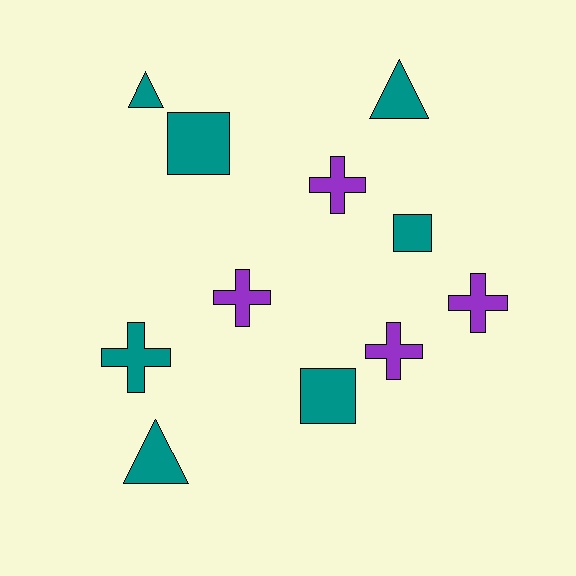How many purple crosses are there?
There are 4 purple crosses.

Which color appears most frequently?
Teal, with 7 objects.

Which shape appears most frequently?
Cross, with 5 objects.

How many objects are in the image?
There are 11 objects.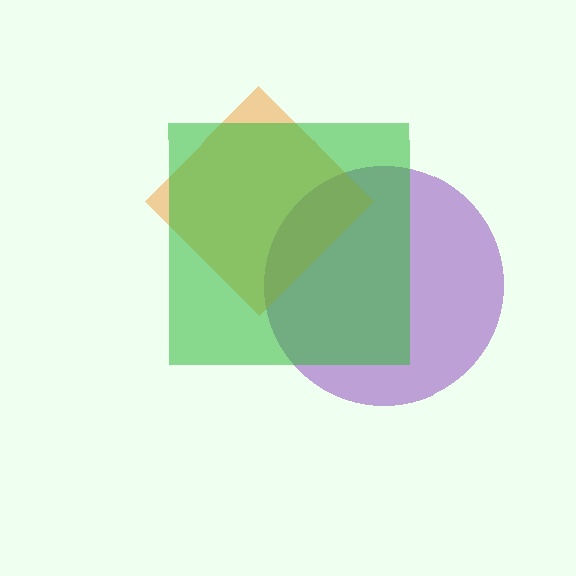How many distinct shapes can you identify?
There are 3 distinct shapes: a purple circle, an orange diamond, a green square.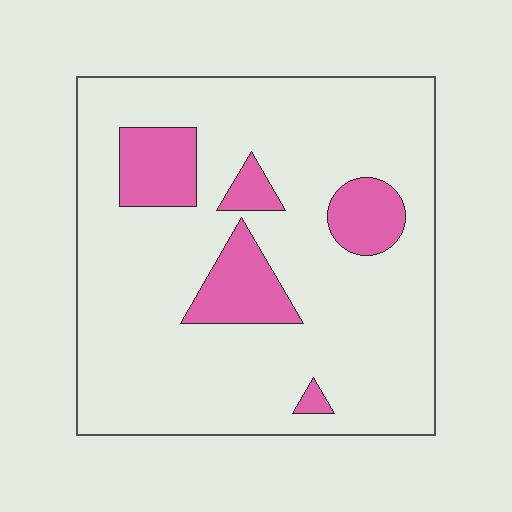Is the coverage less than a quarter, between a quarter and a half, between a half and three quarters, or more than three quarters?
Less than a quarter.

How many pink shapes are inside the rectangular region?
5.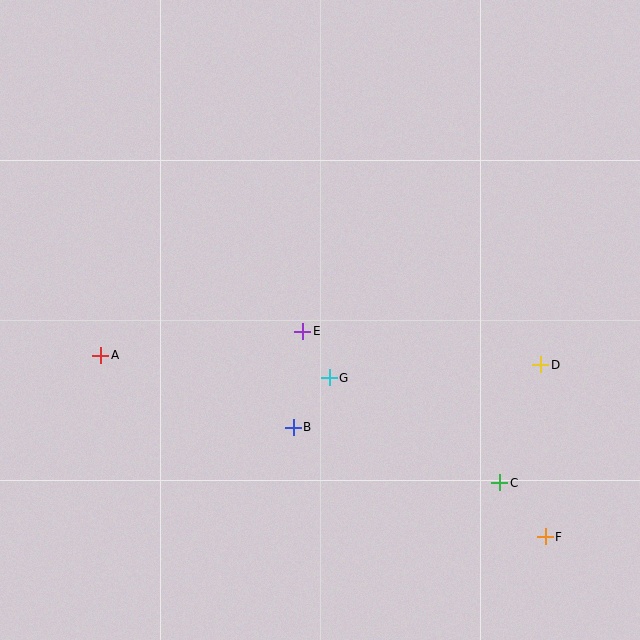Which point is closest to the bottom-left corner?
Point A is closest to the bottom-left corner.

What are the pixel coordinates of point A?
Point A is at (101, 355).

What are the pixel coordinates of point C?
Point C is at (500, 483).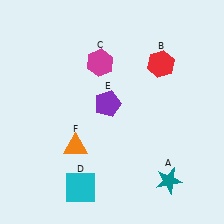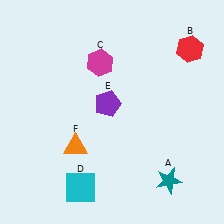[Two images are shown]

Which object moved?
The red hexagon (B) moved right.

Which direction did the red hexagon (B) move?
The red hexagon (B) moved right.